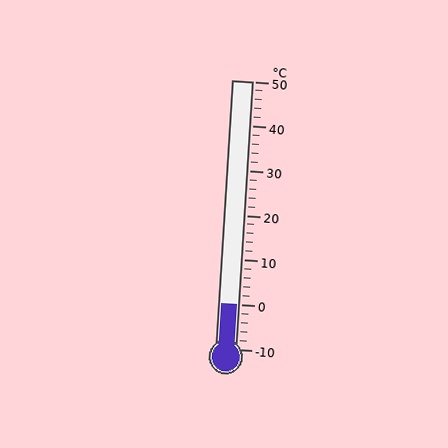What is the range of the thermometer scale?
The thermometer scale ranges from -10°C to 50°C.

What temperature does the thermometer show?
The thermometer shows approximately 0°C.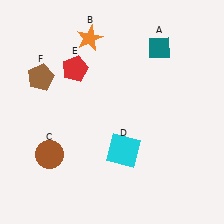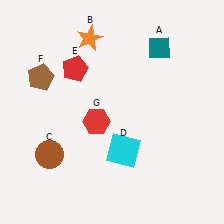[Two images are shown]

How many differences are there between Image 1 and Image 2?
There is 1 difference between the two images.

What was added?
A red hexagon (G) was added in Image 2.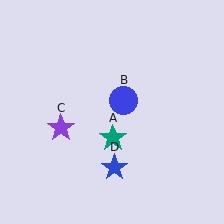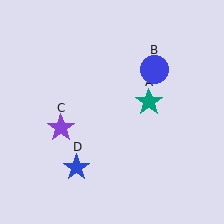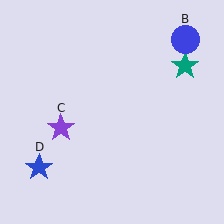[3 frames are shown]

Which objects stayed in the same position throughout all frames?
Purple star (object C) remained stationary.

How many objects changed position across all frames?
3 objects changed position: teal star (object A), blue circle (object B), blue star (object D).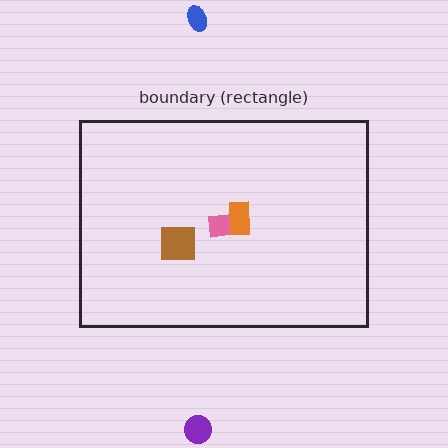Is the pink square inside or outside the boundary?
Inside.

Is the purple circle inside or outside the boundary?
Outside.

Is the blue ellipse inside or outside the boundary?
Outside.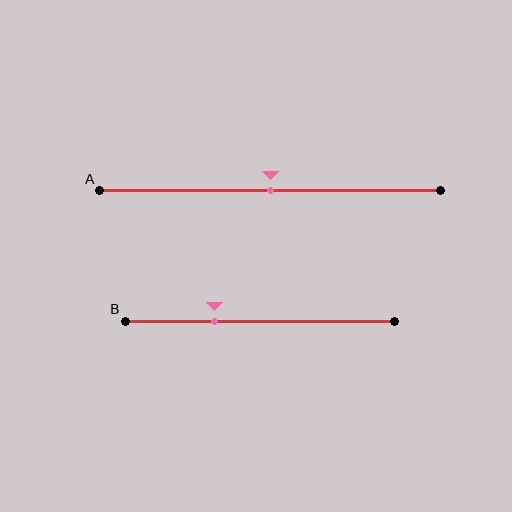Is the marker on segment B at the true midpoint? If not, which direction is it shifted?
No, the marker on segment B is shifted to the left by about 17% of the segment length.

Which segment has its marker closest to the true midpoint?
Segment A has its marker closest to the true midpoint.